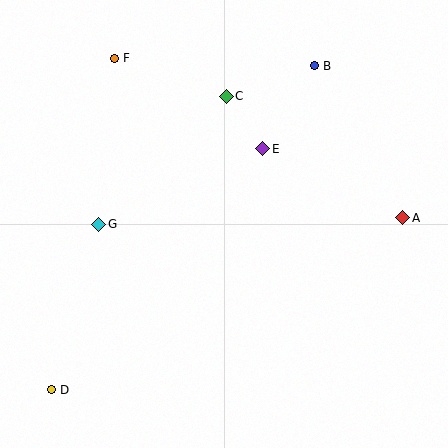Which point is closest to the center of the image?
Point E at (263, 149) is closest to the center.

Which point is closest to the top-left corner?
Point F is closest to the top-left corner.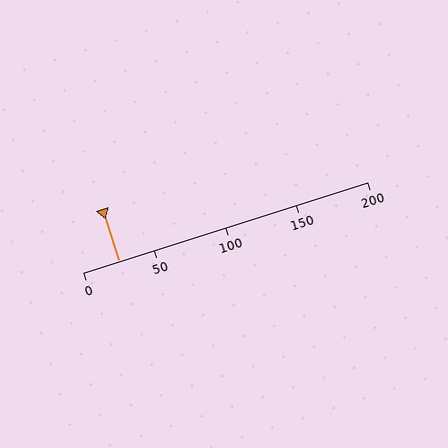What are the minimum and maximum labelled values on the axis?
The axis runs from 0 to 200.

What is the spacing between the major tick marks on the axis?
The major ticks are spaced 50 apart.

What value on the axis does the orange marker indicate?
The marker indicates approximately 25.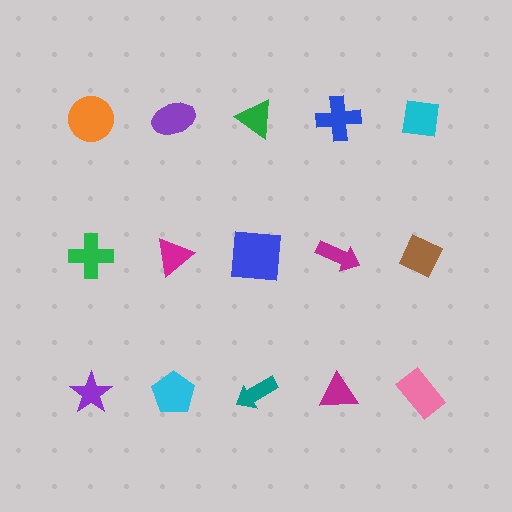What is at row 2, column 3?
A blue square.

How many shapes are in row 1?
5 shapes.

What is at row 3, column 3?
A teal arrow.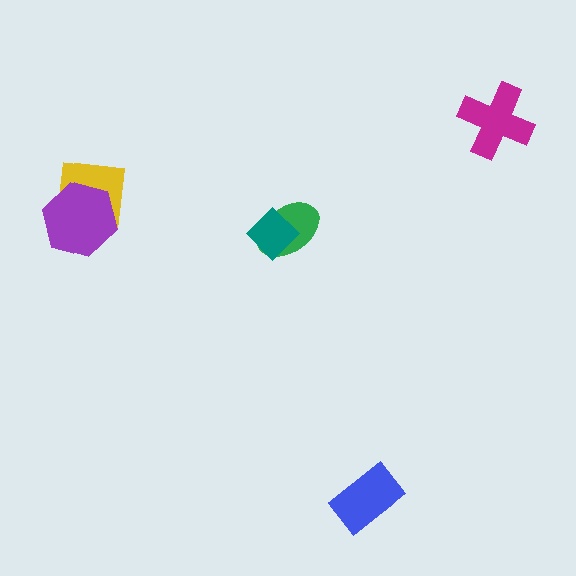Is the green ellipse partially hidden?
Yes, it is partially covered by another shape.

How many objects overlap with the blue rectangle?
0 objects overlap with the blue rectangle.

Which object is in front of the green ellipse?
The teal diamond is in front of the green ellipse.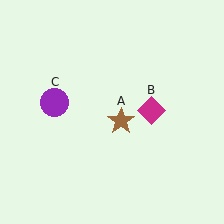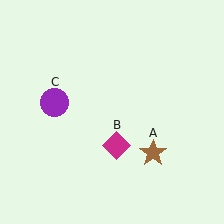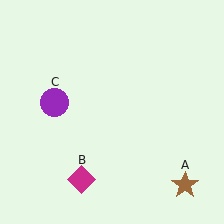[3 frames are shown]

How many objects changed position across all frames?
2 objects changed position: brown star (object A), magenta diamond (object B).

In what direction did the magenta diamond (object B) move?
The magenta diamond (object B) moved down and to the left.